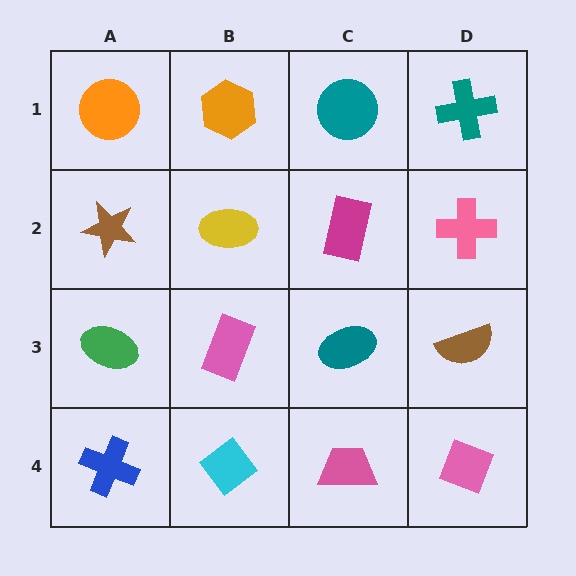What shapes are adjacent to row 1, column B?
A yellow ellipse (row 2, column B), an orange circle (row 1, column A), a teal circle (row 1, column C).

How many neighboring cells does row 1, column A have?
2.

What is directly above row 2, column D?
A teal cross.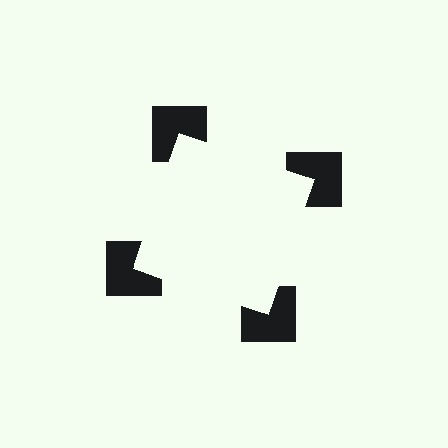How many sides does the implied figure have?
4 sides.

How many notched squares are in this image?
There are 4 — one at each vertex of the illusory square.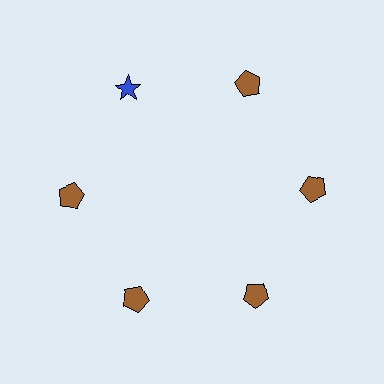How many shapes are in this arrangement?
There are 6 shapes arranged in a ring pattern.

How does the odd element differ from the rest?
It differs in both color (blue instead of brown) and shape (star instead of pentagon).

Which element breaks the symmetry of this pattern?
The blue star at roughly the 11 o'clock position breaks the symmetry. All other shapes are brown pentagons.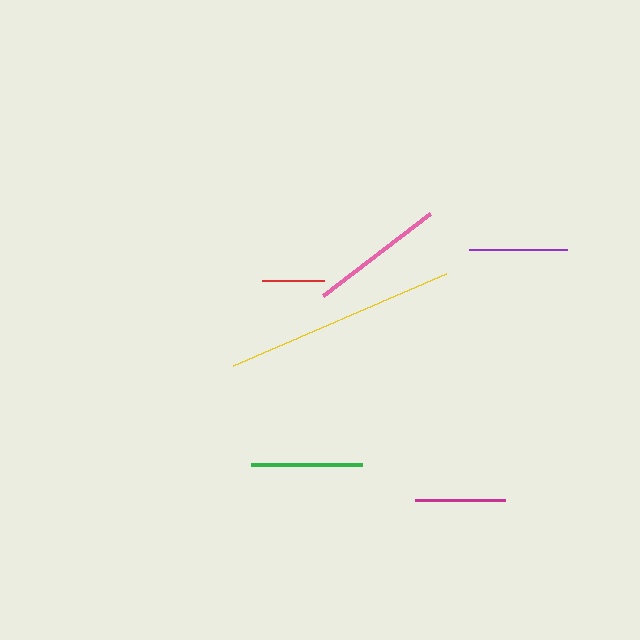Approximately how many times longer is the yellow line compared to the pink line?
The yellow line is approximately 1.7 times the length of the pink line.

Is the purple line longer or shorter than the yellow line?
The yellow line is longer than the purple line.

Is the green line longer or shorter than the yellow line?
The yellow line is longer than the green line.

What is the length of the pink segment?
The pink segment is approximately 135 pixels long.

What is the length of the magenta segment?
The magenta segment is approximately 90 pixels long.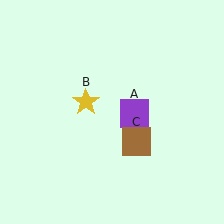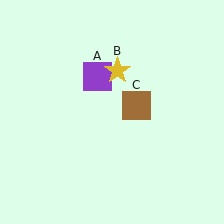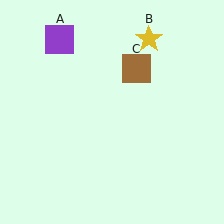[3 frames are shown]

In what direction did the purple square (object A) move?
The purple square (object A) moved up and to the left.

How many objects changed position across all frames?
3 objects changed position: purple square (object A), yellow star (object B), brown square (object C).